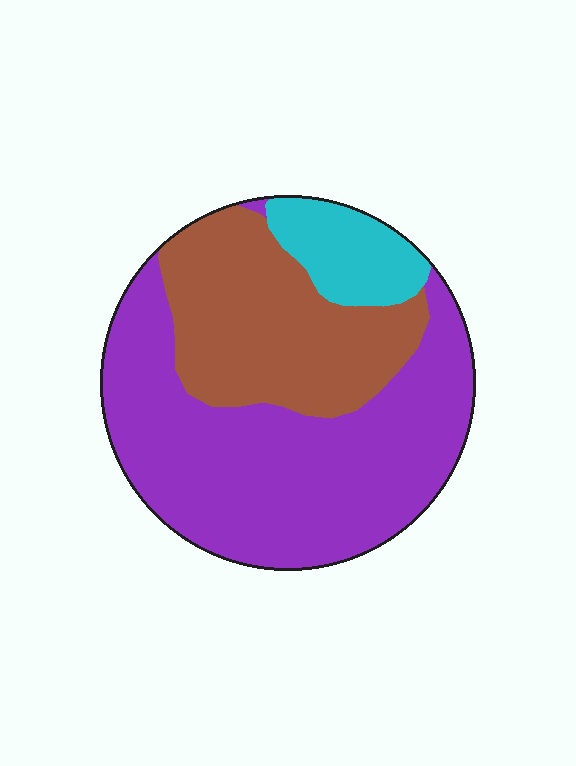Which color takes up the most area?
Purple, at roughly 55%.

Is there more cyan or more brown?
Brown.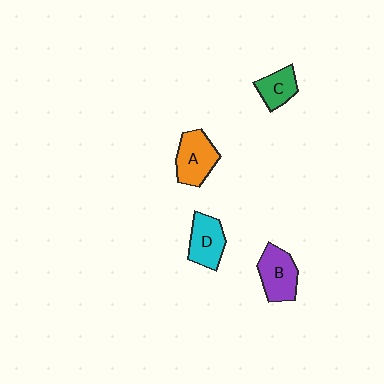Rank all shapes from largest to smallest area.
From largest to smallest: A (orange), B (purple), D (cyan), C (green).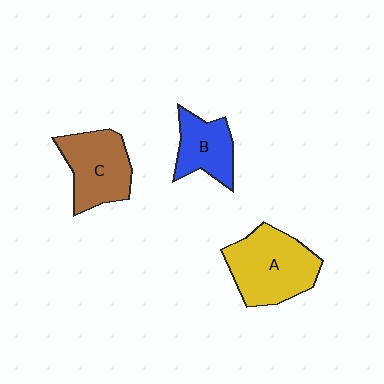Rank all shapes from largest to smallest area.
From largest to smallest: A (yellow), C (brown), B (blue).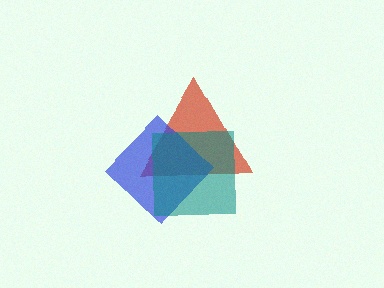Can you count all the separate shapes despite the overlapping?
Yes, there are 3 separate shapes.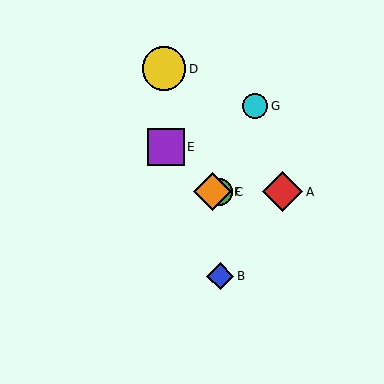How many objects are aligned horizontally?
3 objects (A, C, F) are aligned horizontally.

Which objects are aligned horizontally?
Objects A, C, F are aligned horizontally.